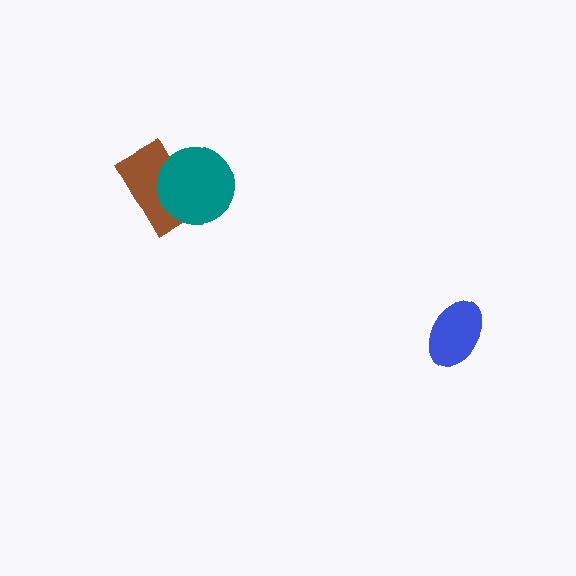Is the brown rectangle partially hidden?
Yes, it is partially covered by another shape.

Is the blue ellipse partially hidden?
No, no other shape covers it.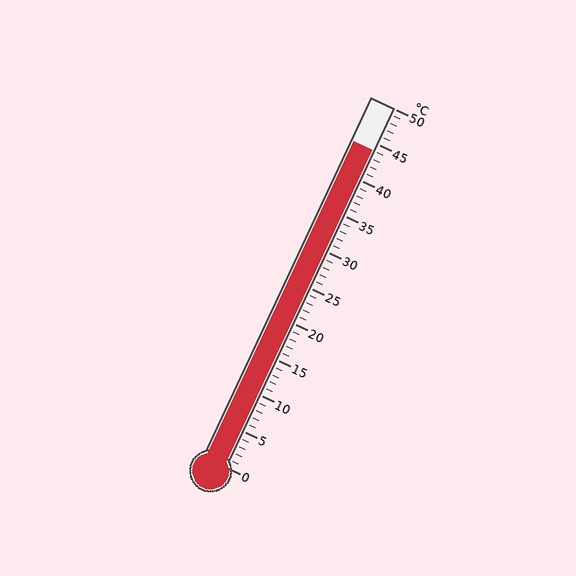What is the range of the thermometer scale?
The thermometer scale ranges from 0°C to 50°C.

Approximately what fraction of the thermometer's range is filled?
The thermometer is filled to approximately 90% of its range.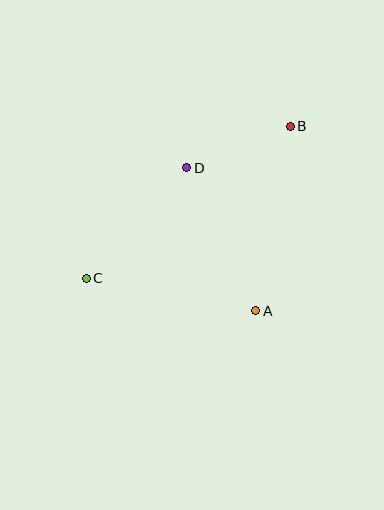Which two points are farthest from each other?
Points B and C are farthest from each other.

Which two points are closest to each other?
Points B and D are closest to each other.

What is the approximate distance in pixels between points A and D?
The distance between A and D is approximately 159 pixels.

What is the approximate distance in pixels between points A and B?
The distance between A and B is approximately 188 pixels.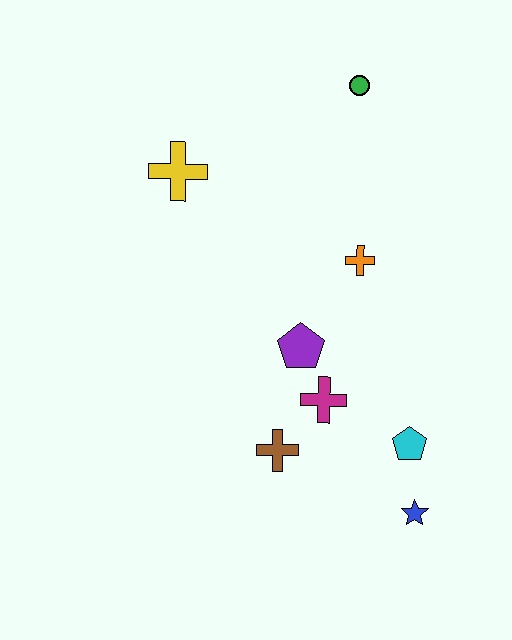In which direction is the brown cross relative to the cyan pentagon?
The brown cross is to the left of the cyan pentagon.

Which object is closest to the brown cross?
The magenta cross is closest to the brown cross.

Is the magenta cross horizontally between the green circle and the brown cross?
Yes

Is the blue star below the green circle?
Yes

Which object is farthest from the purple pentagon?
The green circle is farthest from the purple pentagon.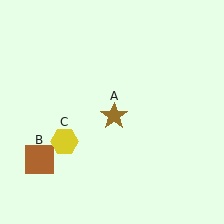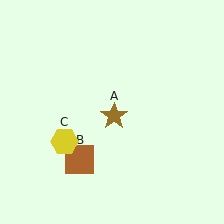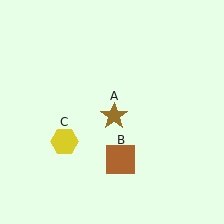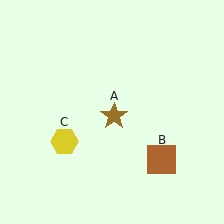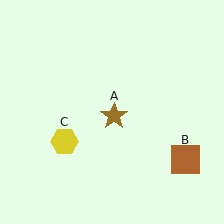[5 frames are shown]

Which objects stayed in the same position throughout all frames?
Brown star (object A) and yellow hexagon (object C) remained stationary.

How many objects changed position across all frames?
1 object changed position: brown square (object B).